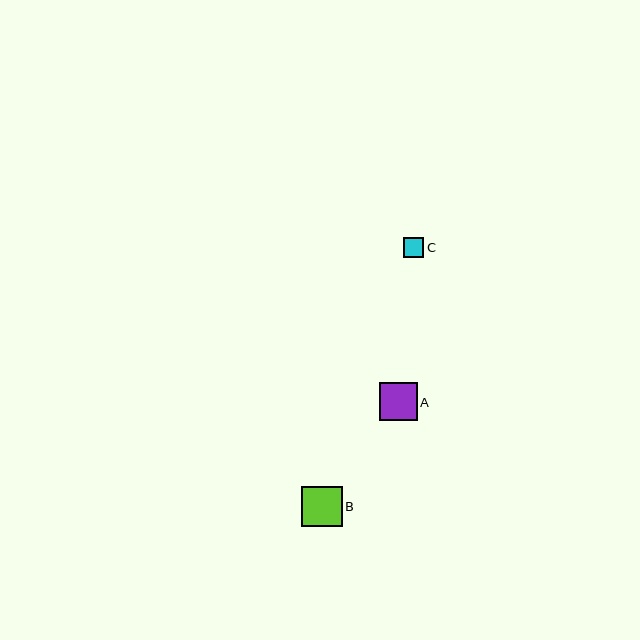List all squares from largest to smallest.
From largest to smallest: B, A, C.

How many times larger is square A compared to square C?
Square A is approximately 1.8 times the size of square C.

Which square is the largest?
Square B is the largest with a size of approximately 40 pixels.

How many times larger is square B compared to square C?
Square B is approximately 1.9 times the size of square C.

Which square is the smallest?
Square C is the smallest with a size of approximately 21 pixels.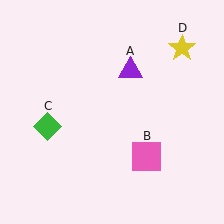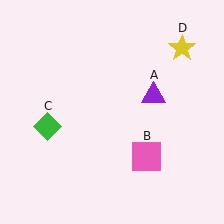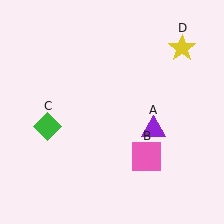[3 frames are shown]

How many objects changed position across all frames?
1 object changed position: purple triangle (object A).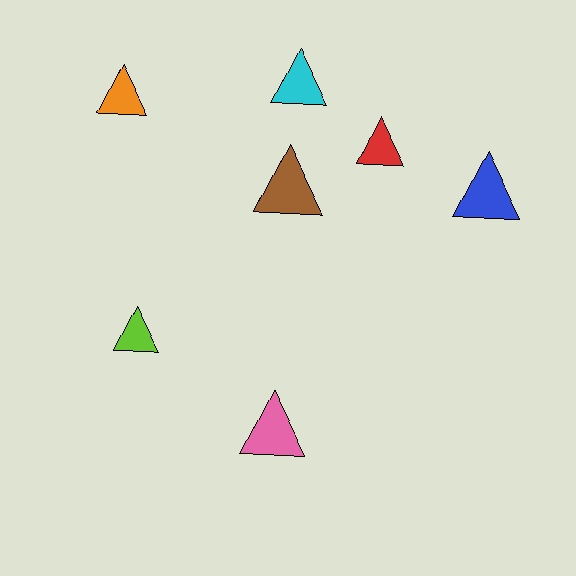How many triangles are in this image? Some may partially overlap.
There are 7 triangles.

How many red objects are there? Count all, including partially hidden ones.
There is 1 red object.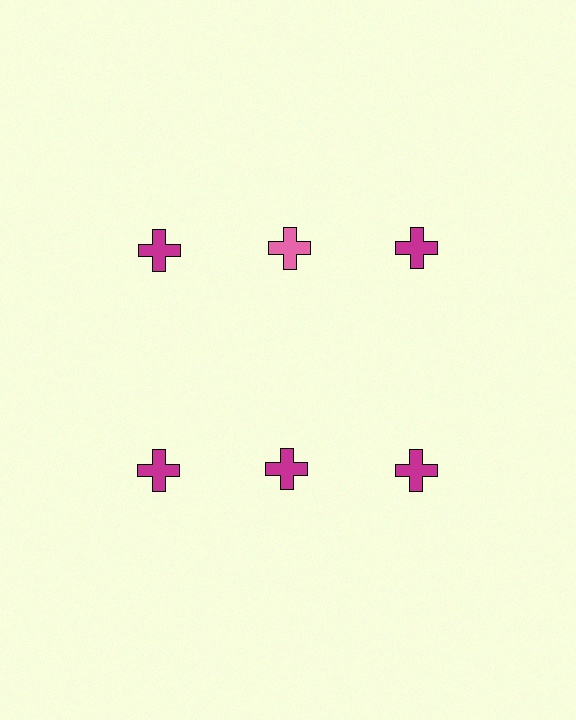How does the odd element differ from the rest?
It has a different color: pink instead of magenta.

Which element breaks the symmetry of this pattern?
The pink cross in the top row, second from left column breaks the symmetry. All other shapes are magenta crosses.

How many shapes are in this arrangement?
There are 6 shapes arranged in a grid pattern.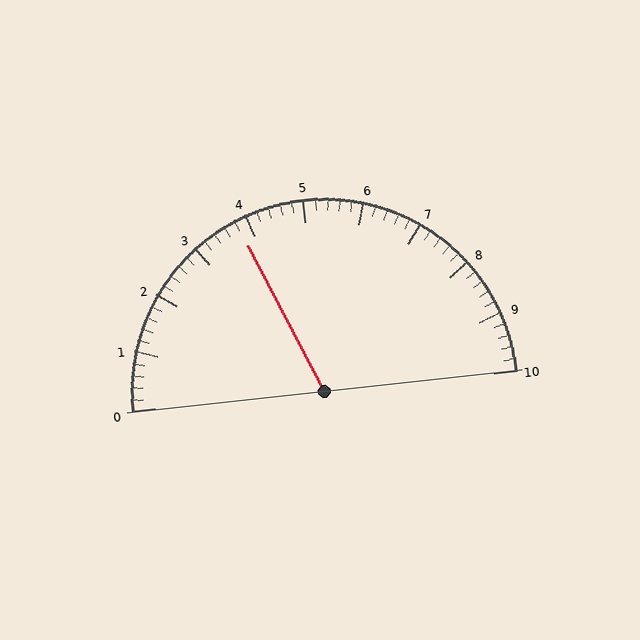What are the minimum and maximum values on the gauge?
The gauge ranges from 0 to 10.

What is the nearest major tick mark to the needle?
The nearest major tick mark is 4.